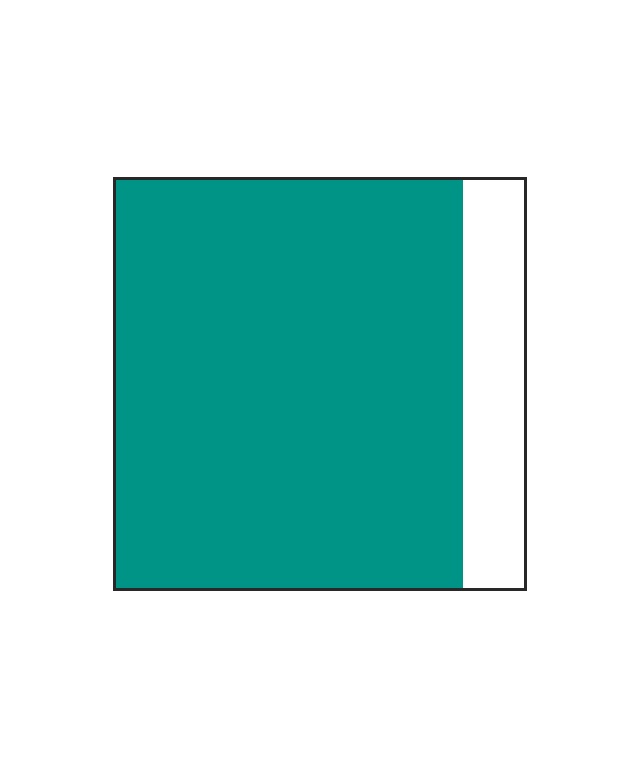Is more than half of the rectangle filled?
Yes.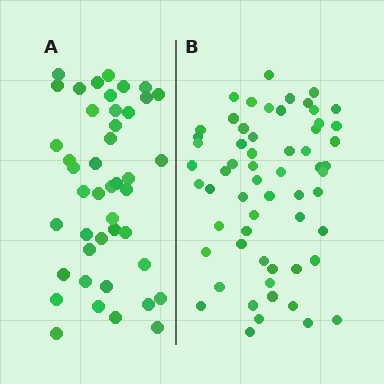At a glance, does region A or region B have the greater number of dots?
Region B (the right region) has more dots.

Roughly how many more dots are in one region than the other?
Region B has approximately 15 more dots than region A.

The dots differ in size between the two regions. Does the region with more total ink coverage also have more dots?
No. Region A has more total ink coverage because its dots are larger, but region B actually contains more individual dots. Total area can be misleading — the number of items is what matters here.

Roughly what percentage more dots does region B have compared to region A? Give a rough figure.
About 35% more.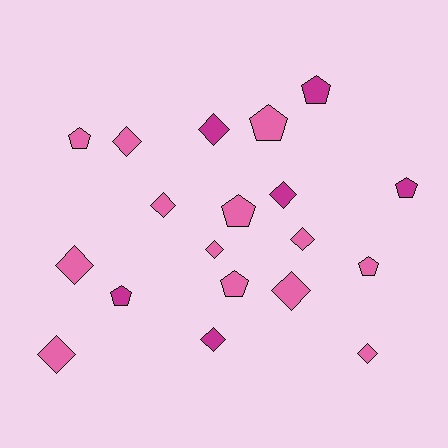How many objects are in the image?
There are 19 objects.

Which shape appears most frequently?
Diamond, with 11 objects.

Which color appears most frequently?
Pink, with 13 objects.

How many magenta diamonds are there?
There are 3 magenta diamonds.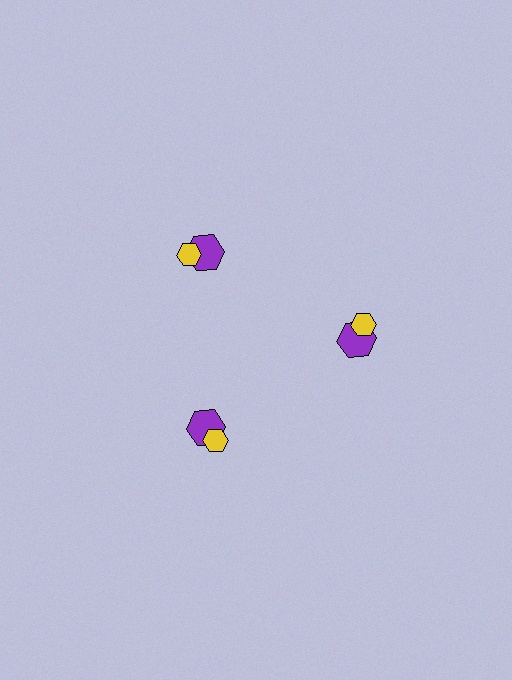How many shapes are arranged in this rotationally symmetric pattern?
There are 6 shapes, arranged in 3 groups of 2.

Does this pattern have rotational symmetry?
Yes, this pattern has 3-fold rotational symmetry. It looks the same after rotating 120 degrees around the center.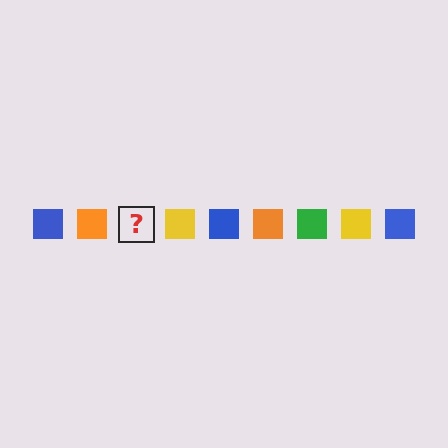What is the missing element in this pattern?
The missing element is a green square.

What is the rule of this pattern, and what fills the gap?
The rule is that the pattern cycles through blue, orange, green, yellow squares. The gap should be filled with a green square.